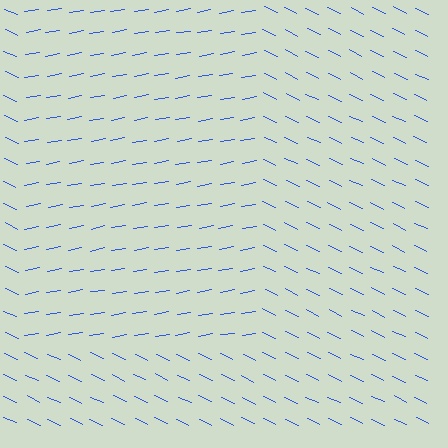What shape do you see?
I see a rectangle.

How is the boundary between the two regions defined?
The boundary is defined purely by a change in line orientation (approximately 36 degrees difference). All lines are the same color and thickness.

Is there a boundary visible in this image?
Yes, there is a texture boundary formed by a change in line orientation.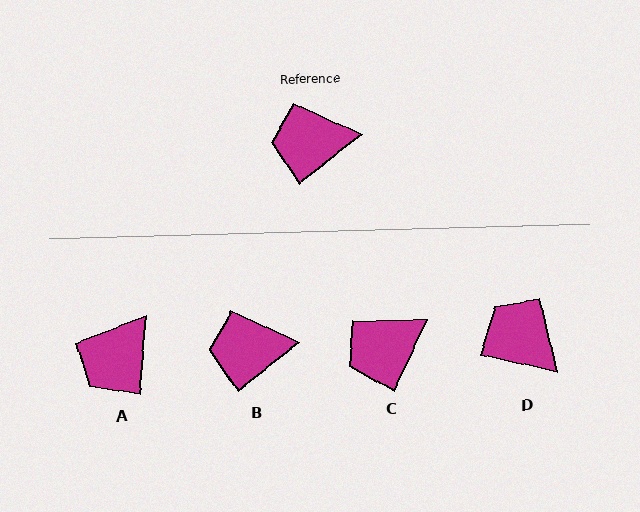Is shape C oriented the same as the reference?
No, it is off by about 26 degrees.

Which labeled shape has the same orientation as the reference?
B.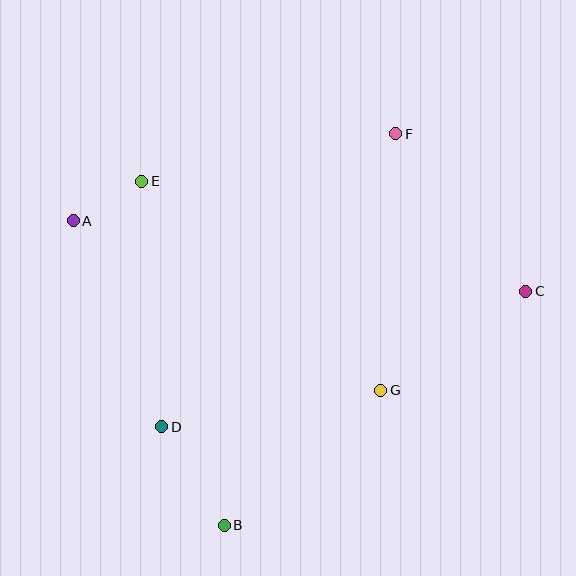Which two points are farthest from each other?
Points A and C are farthest from each other.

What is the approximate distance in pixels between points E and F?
The distance between E and F is approximately 258 pixels.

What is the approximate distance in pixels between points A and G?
The distance between A and G is approximately 351 pixels.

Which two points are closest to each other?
Points A and E are closest to each other.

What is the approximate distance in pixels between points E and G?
The distance between E and G is approximately 317 pixels.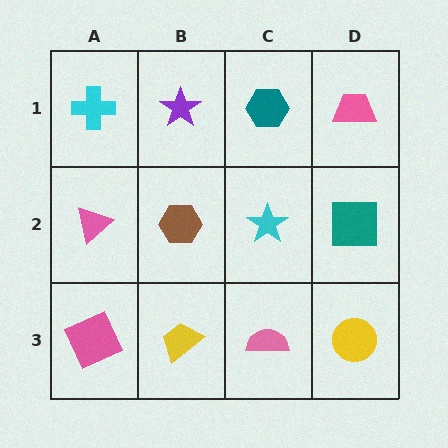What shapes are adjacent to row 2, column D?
A pink trapezoid (row 1, column D), a yellow circle (row 3, column D), a cyan star (row 2, column C).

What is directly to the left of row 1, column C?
A purple star.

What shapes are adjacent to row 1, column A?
A pink triangle (row 2, column A), a purple star (row 1, column B).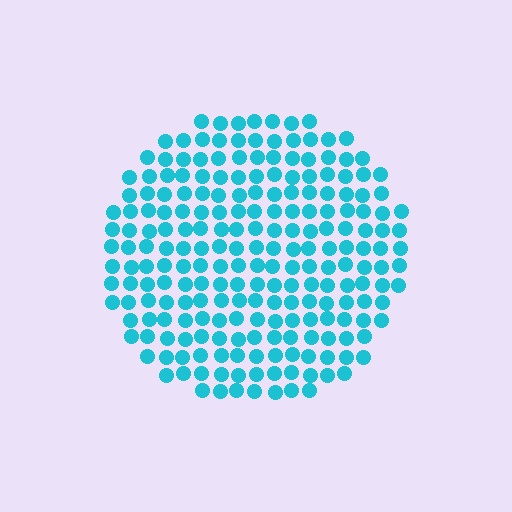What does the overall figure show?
The overall figure shows a circle.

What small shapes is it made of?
It is made of small circles.